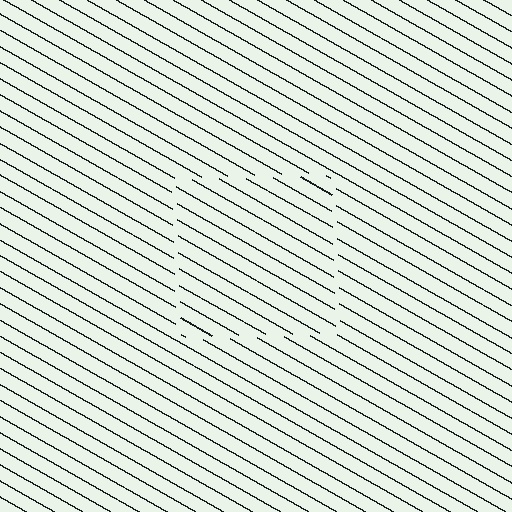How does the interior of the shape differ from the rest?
The interior of the shape contains the same grating, shifted by half a period — the contour is defined by the phase discontinuity where line-ends from the inner and outer gratings abut.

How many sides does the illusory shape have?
4 sides — the line-ends trace a square.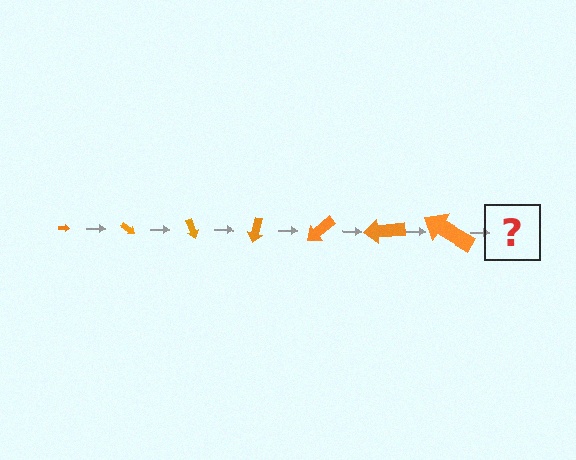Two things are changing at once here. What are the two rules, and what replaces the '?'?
The two rules are that the arrow grows larger each step and it rotates 35 degrees each step. The '?' should be an arrow, larger than the previous one and rotated 245 degrees from the start.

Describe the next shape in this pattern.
It should be an arrow, larger than the previous one and rotated 245 degrees from the start.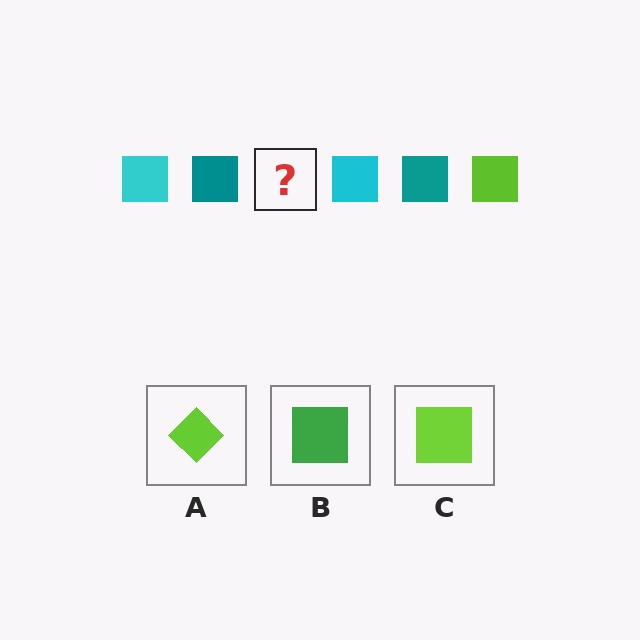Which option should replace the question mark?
Option C.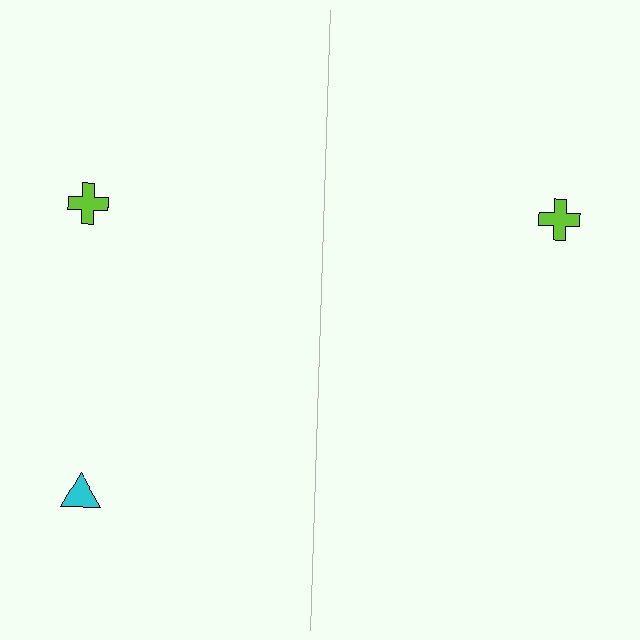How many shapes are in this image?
There are 3 shapes in this image.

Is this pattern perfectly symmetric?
No, the pattern is not perfectly symmetric. A cyan triangle is missing from the right side.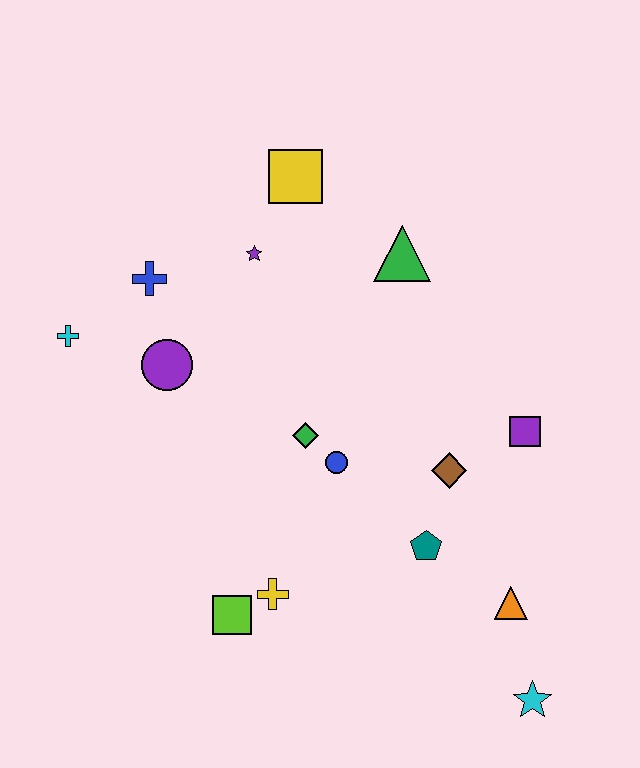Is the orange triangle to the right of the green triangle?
Yes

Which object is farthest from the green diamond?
The cyan star is farthest from the green diamond.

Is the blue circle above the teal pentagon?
Yes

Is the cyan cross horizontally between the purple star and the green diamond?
No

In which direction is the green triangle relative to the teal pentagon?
The green triangle is above the teal pentagon.